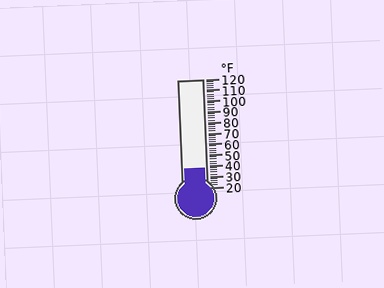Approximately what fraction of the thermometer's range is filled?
The thermometer is filled to approximately 20% of its range.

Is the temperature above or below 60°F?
The temperature is below 60°F.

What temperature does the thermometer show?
The thermometer shows approximately 38°F.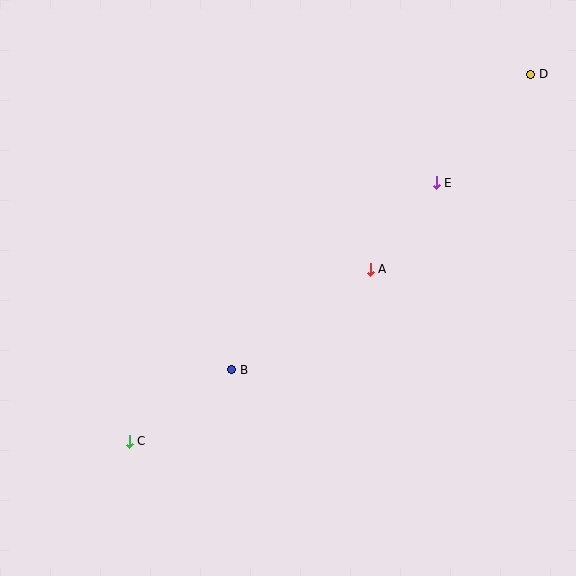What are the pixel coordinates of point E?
Point E is at (436, 183).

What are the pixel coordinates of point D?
Point D is at (531, 74).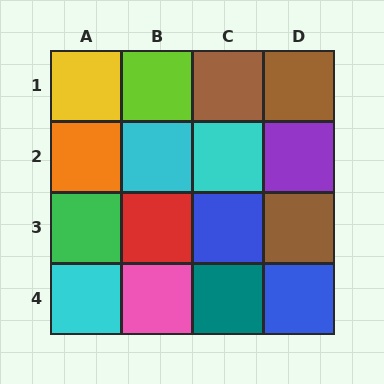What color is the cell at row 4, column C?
Teal.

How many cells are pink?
1 cell is pink.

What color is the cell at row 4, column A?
Cyan.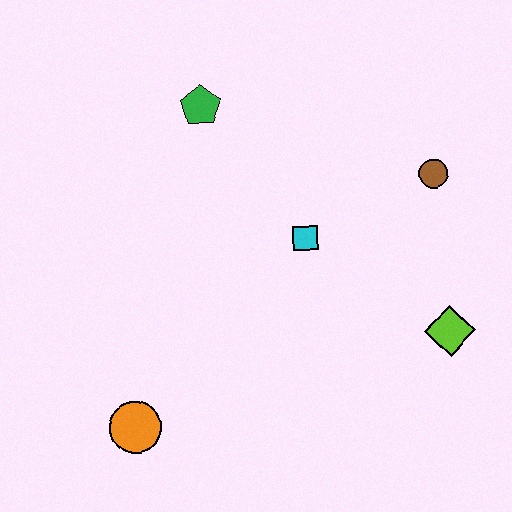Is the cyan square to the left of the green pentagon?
No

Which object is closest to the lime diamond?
The brown circle is closest to the lime diamond.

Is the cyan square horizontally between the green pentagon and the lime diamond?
Yes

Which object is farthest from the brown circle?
The orange circle is farthest from the brown circle.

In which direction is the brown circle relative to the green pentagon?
The brown circle is to the right of the green pentagon.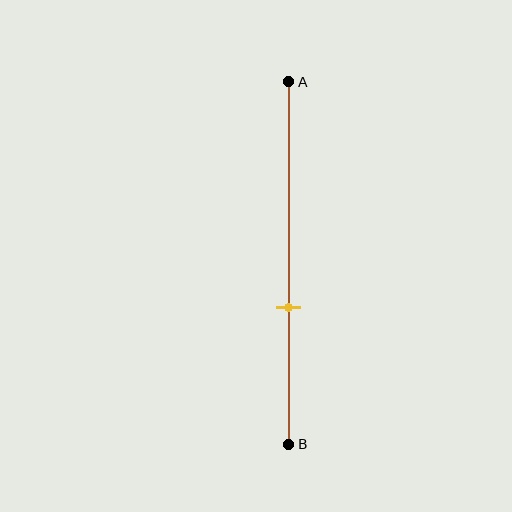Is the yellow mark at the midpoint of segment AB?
No, the mark is at about 60% from A, not at the 50% midpoint.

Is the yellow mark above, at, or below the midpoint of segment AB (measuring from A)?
The yellow mark is below the midpoint of segment AB.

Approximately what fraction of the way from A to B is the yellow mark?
The yellow mark is approximately 60% of the way from A to B.